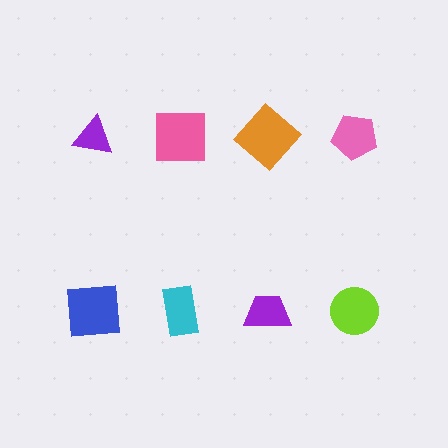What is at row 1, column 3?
An orange diamond.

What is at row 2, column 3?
A purple trapezoid.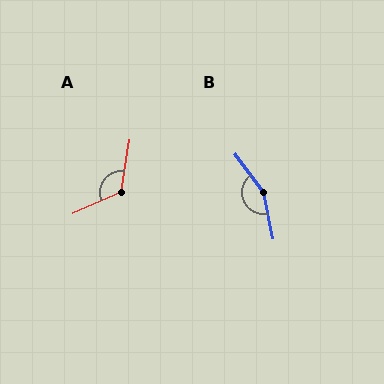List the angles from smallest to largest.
A (123°), B (155°).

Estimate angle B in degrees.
Approximately 155 degrees.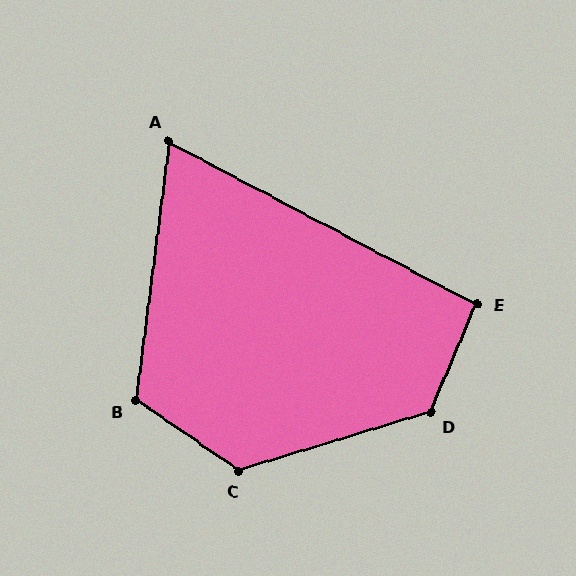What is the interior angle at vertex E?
Approximately 95 degrees (approximately right).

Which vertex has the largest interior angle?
D, at approximately 130 degrees.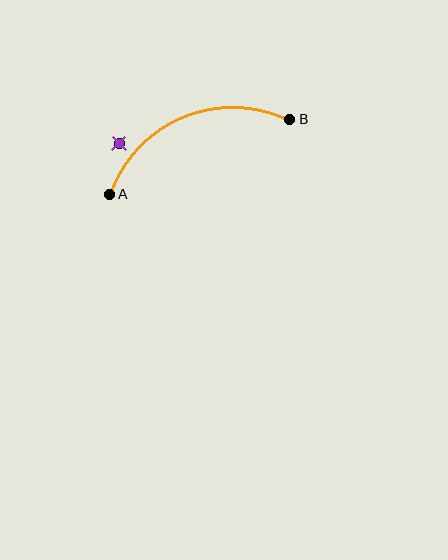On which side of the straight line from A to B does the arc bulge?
The arc bulges above the straight line connecting A and B.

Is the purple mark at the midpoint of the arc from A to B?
No — the purple mark does not lie on the arc at all. It sits slightly outside the curve.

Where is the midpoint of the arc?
The arc midpoint is the point on the curve farthest from the straight line joining A and B. It sits above that line.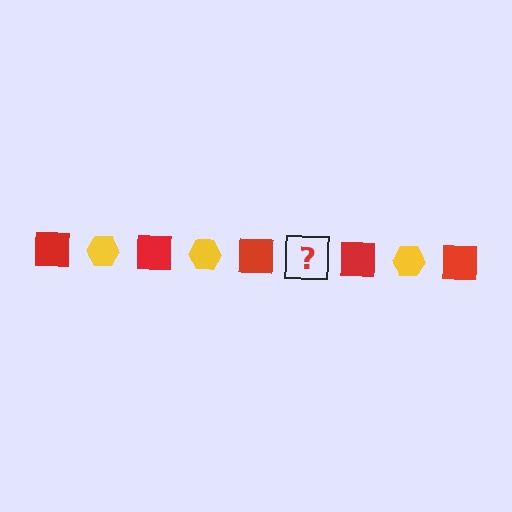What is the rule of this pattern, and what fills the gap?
The rule is that the pattern alternates between red square and yellow hexagon. The gap should be filled with a yellow hexagon.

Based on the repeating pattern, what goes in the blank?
The blank should be a yellow hexagon.